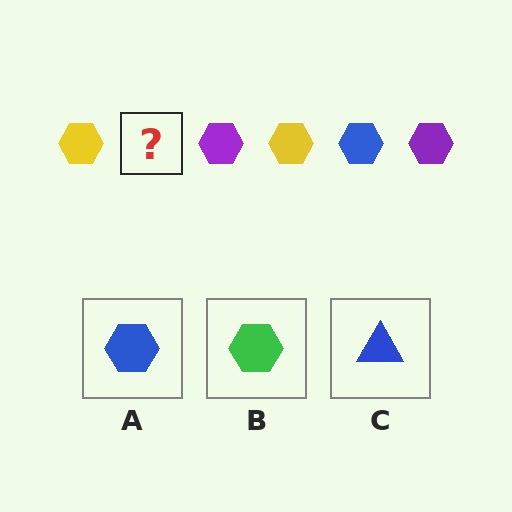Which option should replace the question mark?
Option A.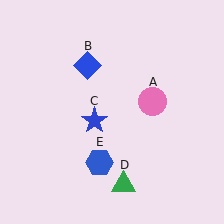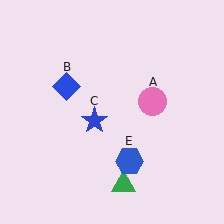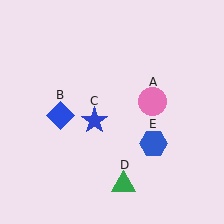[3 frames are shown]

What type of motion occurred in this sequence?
The blue diamond (object B), blue hexagon (object E) rotated counterclockwise around the center of the scene.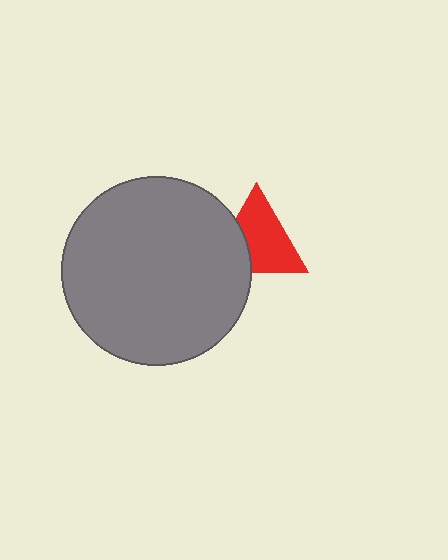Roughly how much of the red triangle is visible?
Most of it is visible (roughly 69%).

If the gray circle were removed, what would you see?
You would see the complete red triangle.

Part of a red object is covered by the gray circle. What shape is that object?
It is a triangle.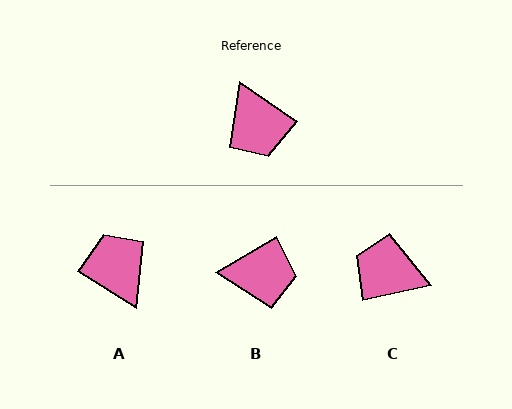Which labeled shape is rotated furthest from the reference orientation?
A, about 177 degrees away.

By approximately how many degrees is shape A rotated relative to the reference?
Approximately 177 degrees clockwise.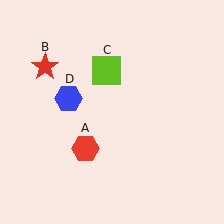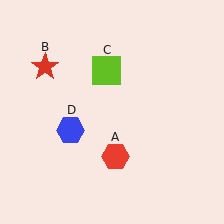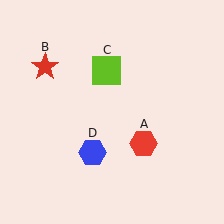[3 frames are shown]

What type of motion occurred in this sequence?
The red hexagon (object A), blue hexagon (object D) rotated counterclockwise around the center of the scene.